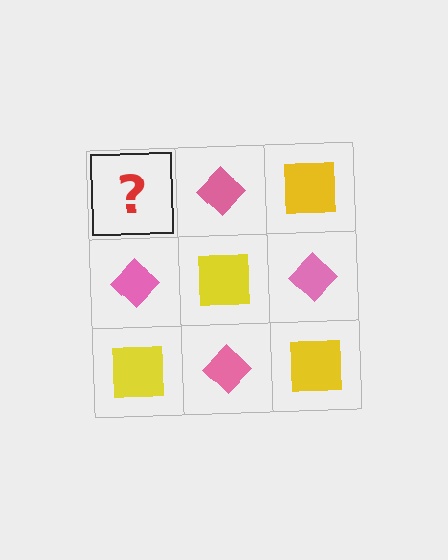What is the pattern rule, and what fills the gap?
The rule is that it alternates yellow square and pink diamond in a checkerboard pattern. The gap should be filled with a yellow square.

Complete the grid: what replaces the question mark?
The question mark should be replaced with a yellow square.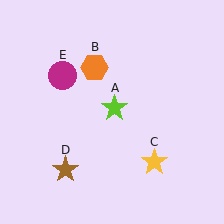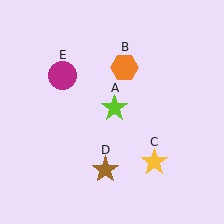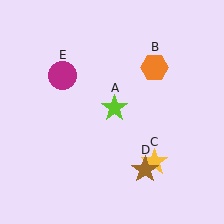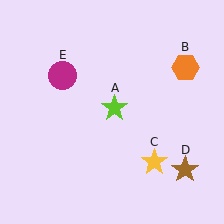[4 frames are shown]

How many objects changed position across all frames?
2 objects changed position: orange hexagon (object B), brown star (object D).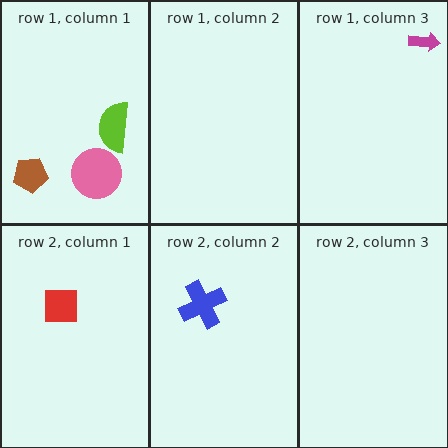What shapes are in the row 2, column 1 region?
The red square.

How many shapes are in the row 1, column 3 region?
1.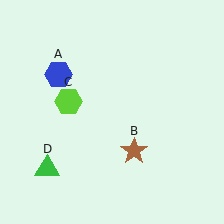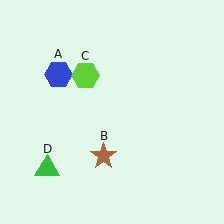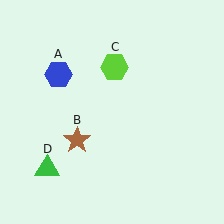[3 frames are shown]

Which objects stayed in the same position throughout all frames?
Blue hexagon (object A) and green triangle (object D) remained stationary.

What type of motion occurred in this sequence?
The brown star (object B), lime hexagon (object C) rotated clockwise around the center of the scene.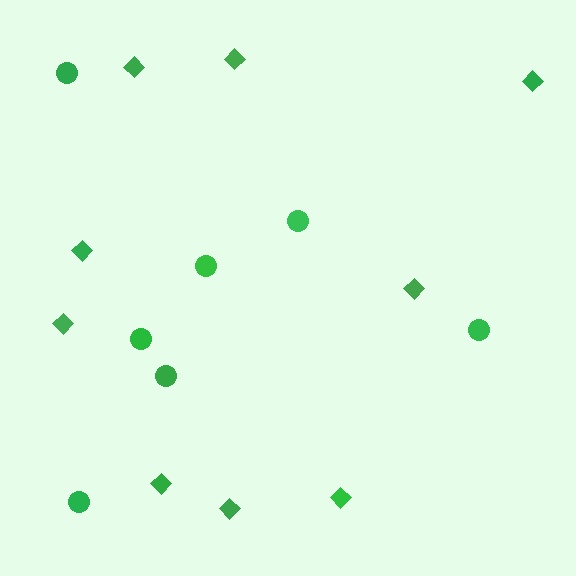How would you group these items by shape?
There are 2 groups: one group of circles (7) and one group of diamonds (9).